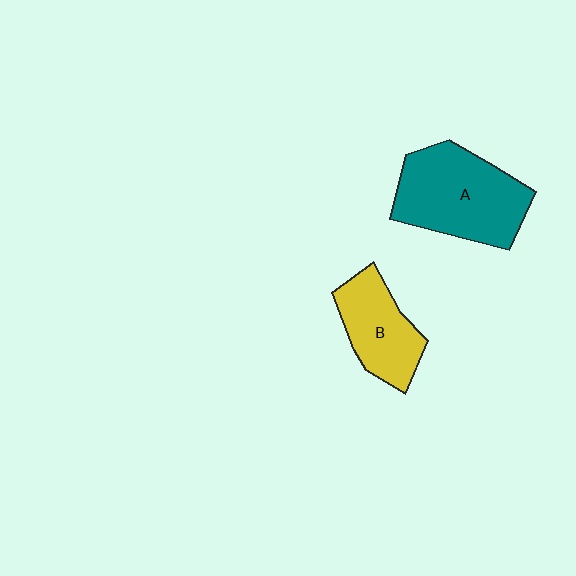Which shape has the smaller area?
Shape B (yellow).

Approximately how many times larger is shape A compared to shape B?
Approximately 1.6 times.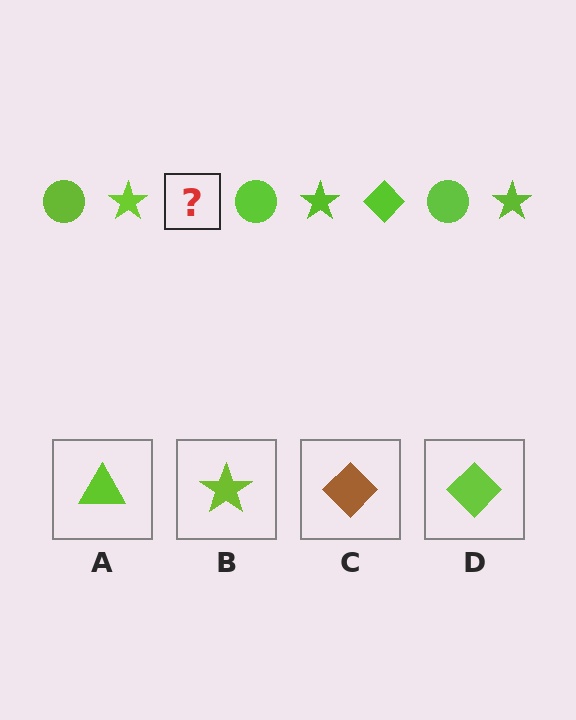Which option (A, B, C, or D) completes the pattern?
D.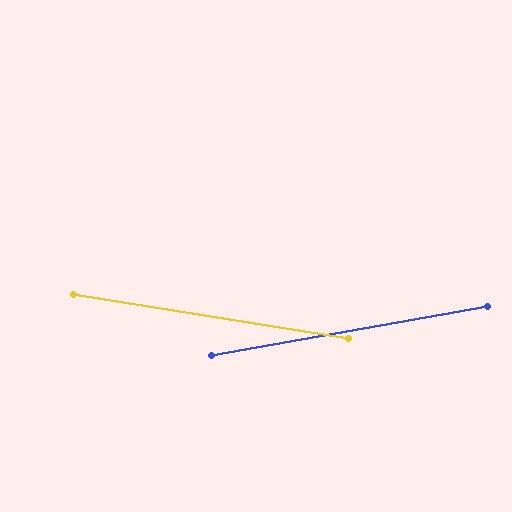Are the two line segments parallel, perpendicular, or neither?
Neither parallel nor perpendicular — they differ by about 19°.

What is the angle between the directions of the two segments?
Approximately 19 degrees.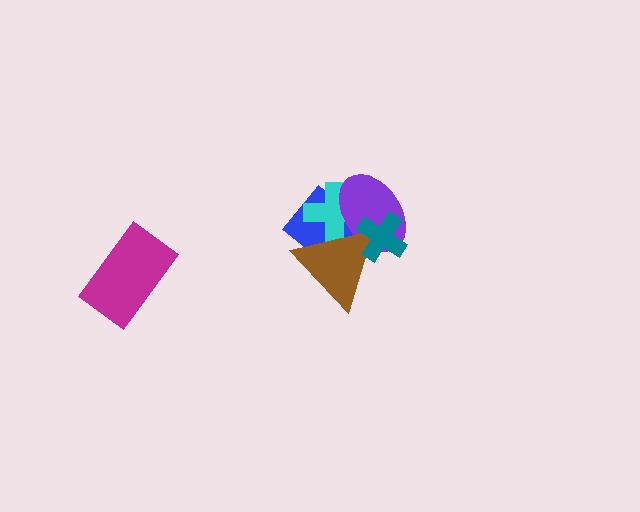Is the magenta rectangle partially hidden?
No, no other shape covers it.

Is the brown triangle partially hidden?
Yes, it is partially covered by another shape.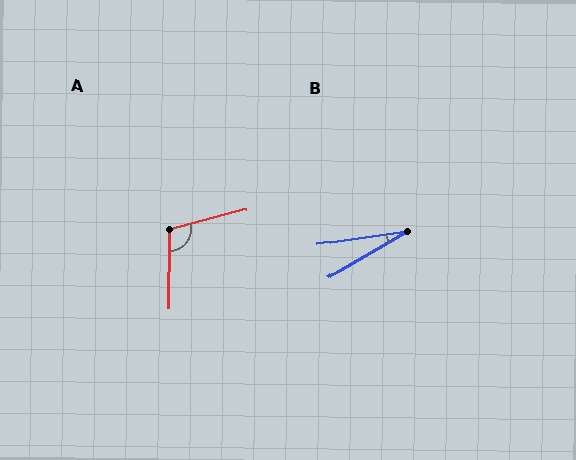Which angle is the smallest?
B, at approximately 22 degrees.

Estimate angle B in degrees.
Approximately 22 degrees.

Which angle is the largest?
A, at approximately 104 degrees.